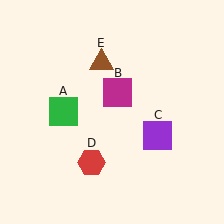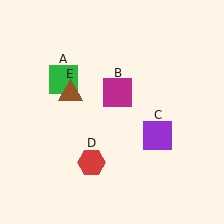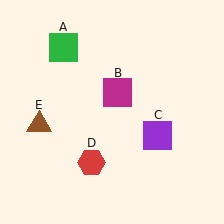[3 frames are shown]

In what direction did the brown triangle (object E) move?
The brown triangle (object E) moved down and to the left.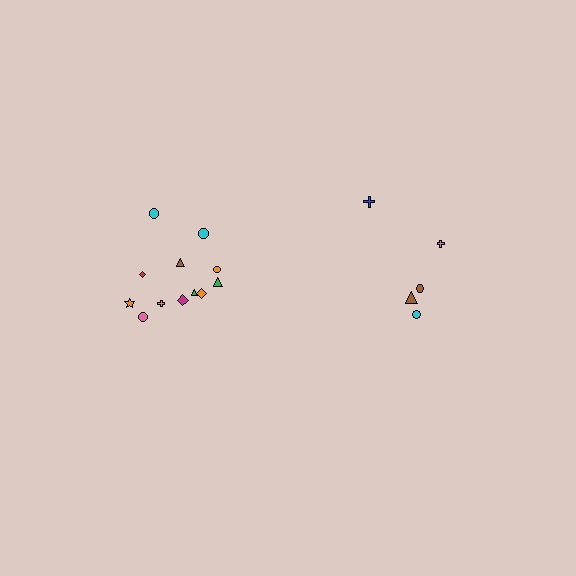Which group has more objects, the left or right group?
The left group.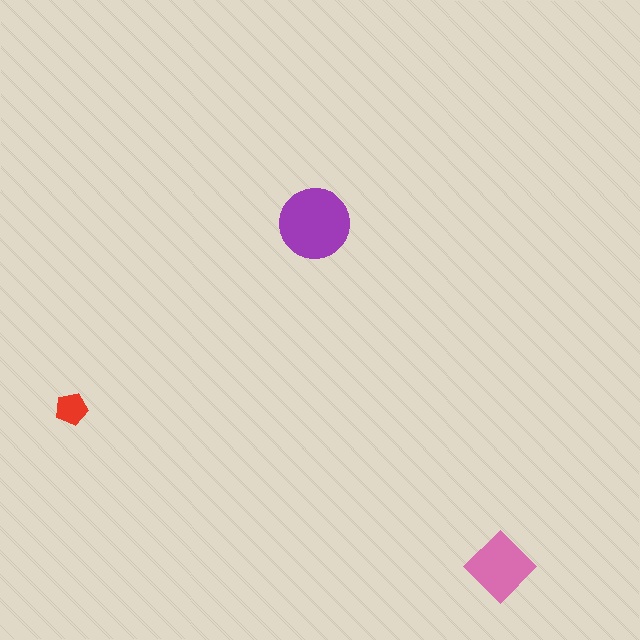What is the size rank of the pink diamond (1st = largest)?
2nd.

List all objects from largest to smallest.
The purple circle, the pink diamond, the red pentagon.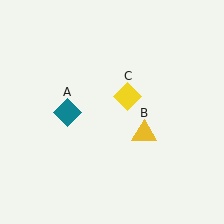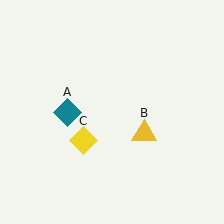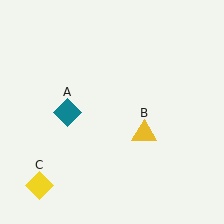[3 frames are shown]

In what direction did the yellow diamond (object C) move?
The yellow diamond (object C) moved down and to the left.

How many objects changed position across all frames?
1 object changed position: yellow diamond (object C).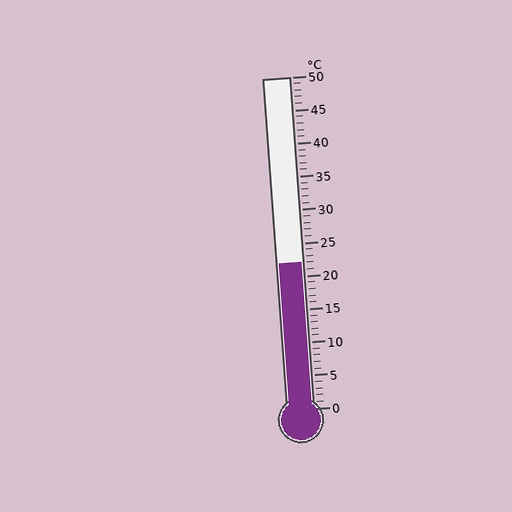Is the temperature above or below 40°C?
The temperature is below 40°C.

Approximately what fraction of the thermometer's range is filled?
The thermometer is filled to approximately 45% of its range.